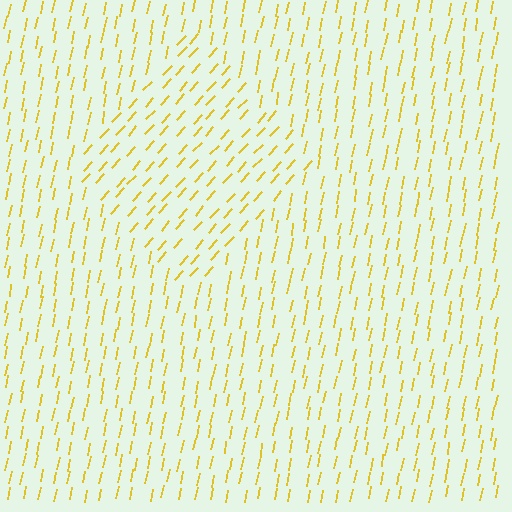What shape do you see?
I see a diamond.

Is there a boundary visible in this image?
Yes, there is a texture boundary formed by a change in line orientation.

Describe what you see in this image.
The image is filled with small yellow line segments. A diamond region in the image has lines oriented differently from the surrounding lines, creating a visible texture boundary.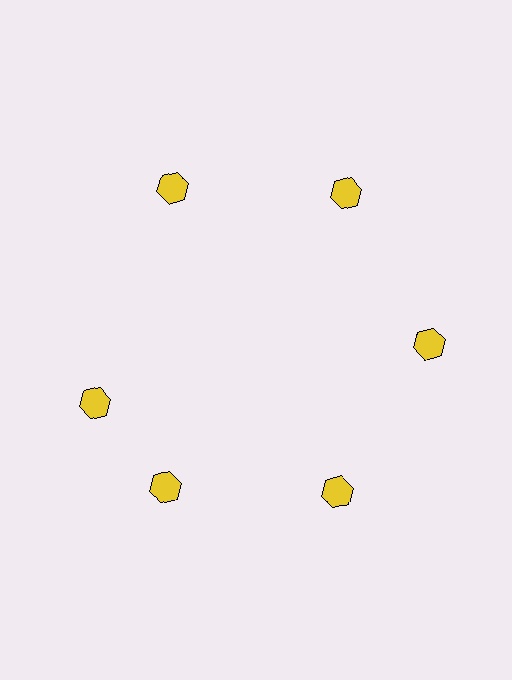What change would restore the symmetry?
The symmetry would be restored by rotating it back into even spacing with its neighbors so that all 6 hexagons sit at equal angles and equal distance from the center.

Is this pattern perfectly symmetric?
No. The 6 yellow hexagons are arranged in a ring, but one element near the 9 o'clock position is rotated out of alignment along the ring, breaking the 6-fold rotational symmetry.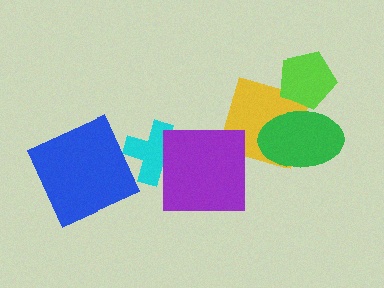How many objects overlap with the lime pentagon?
2 objects overlap with the lime pentagon.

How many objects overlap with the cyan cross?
1 object overlaps with the cyan cross.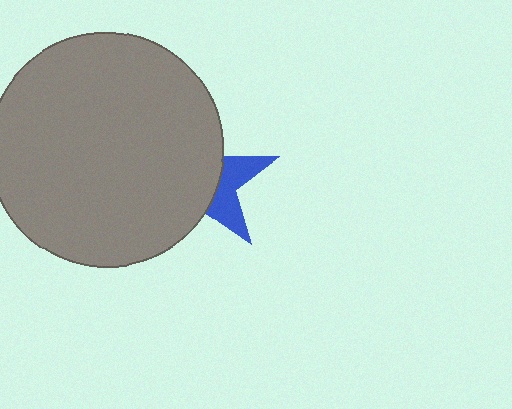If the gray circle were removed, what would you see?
You would see the complete blue star.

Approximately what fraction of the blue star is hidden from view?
Roughly 66% of the blue star is hidden behind the gray circle.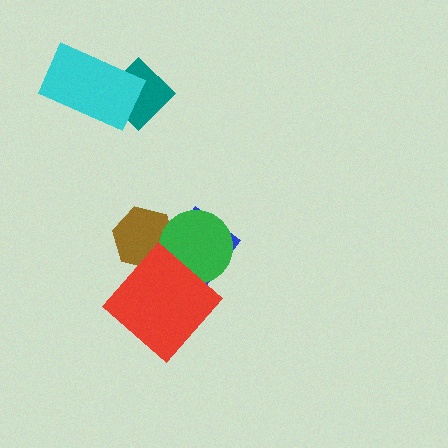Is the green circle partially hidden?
Yes, it is partially covered by another shape.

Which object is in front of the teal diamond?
The cyan rectangle is in front of the teal diamond.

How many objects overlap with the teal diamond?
1 object overlaps with the teal diamond.